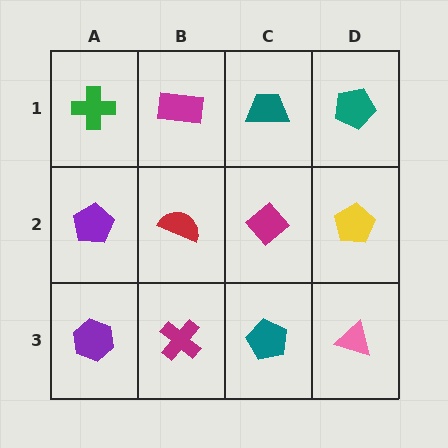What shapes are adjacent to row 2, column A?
A green cross (row 1, column A), a purple hexagon (row 3, column A), a red semicircle (row 2, column B).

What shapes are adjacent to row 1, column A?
A purple pentagon (row 2, column A), a magenta rectangle (row 1, column B).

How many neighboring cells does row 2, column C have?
4.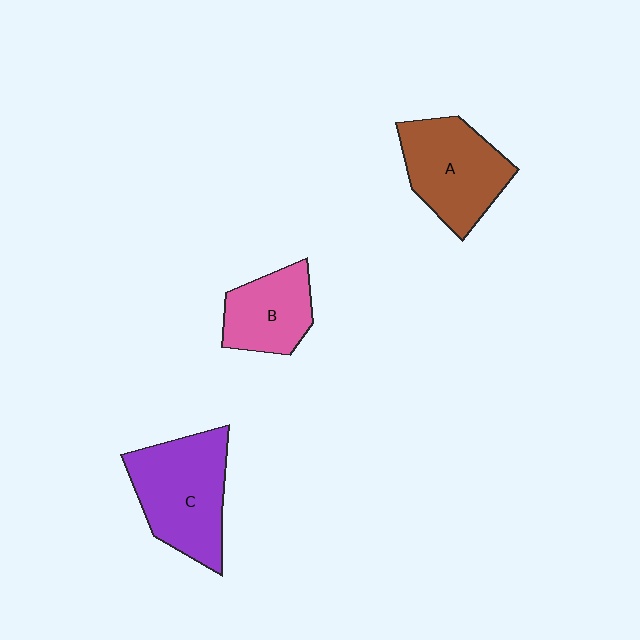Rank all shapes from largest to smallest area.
From largest to smallest: C (purple), A (brown), B (pink).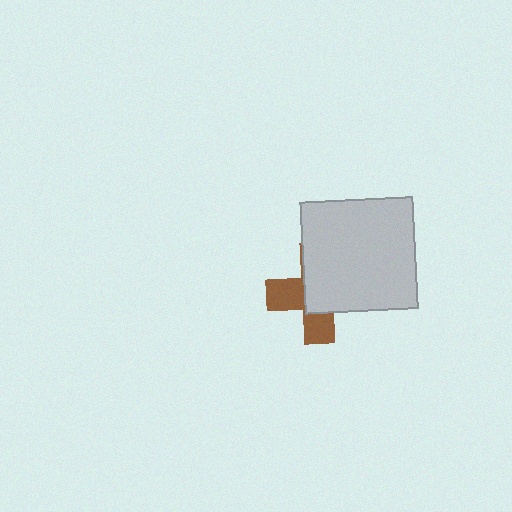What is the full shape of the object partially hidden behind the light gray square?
The partially hidden object is a brown cross.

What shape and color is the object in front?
The object in front is a light gray square.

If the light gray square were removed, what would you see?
You would see the complete brown cross.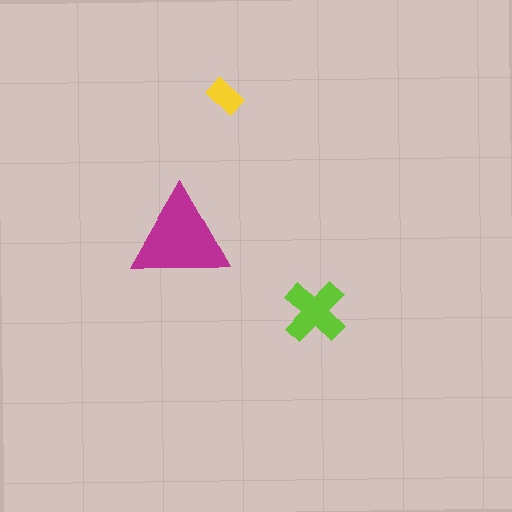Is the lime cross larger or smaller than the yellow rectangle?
Larger.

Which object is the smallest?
The yellow rectangle.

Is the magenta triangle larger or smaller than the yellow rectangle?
Larger.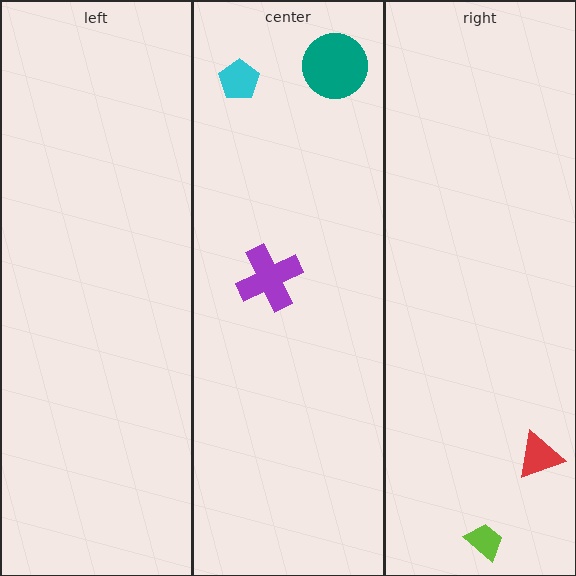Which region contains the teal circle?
The center region.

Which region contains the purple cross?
The center region.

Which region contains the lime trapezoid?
The right region.